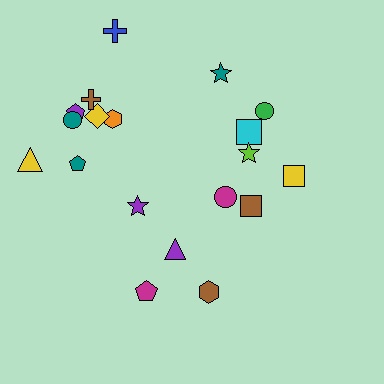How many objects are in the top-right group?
There are 6 objects.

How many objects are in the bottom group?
There are 5 objects.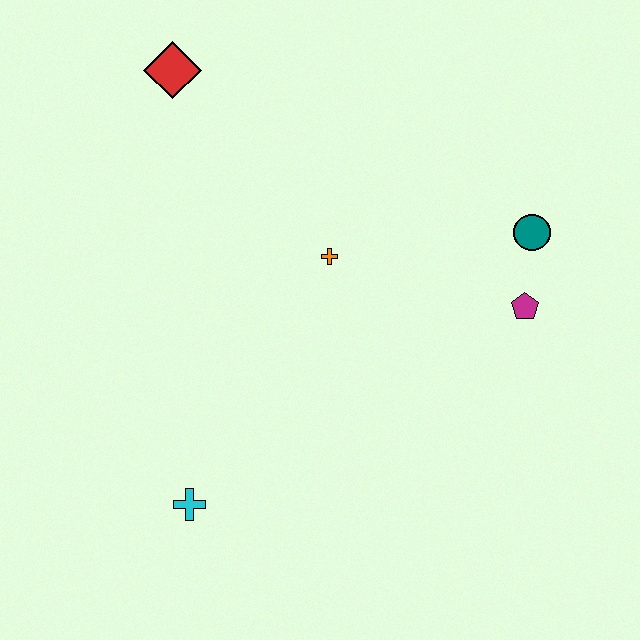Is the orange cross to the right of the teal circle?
No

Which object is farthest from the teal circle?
The cyan cross is farthest from the teal circle.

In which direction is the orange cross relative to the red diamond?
The orange cross is below the red diamond.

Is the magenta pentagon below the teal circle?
Yes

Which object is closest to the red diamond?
The orange cross is closest to the red diamond.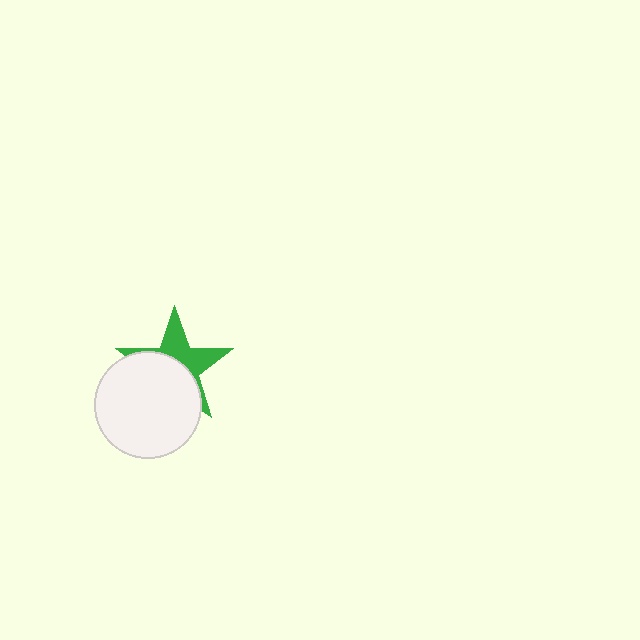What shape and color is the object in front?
The object in front is a white circle.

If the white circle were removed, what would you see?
You would see the complete green star.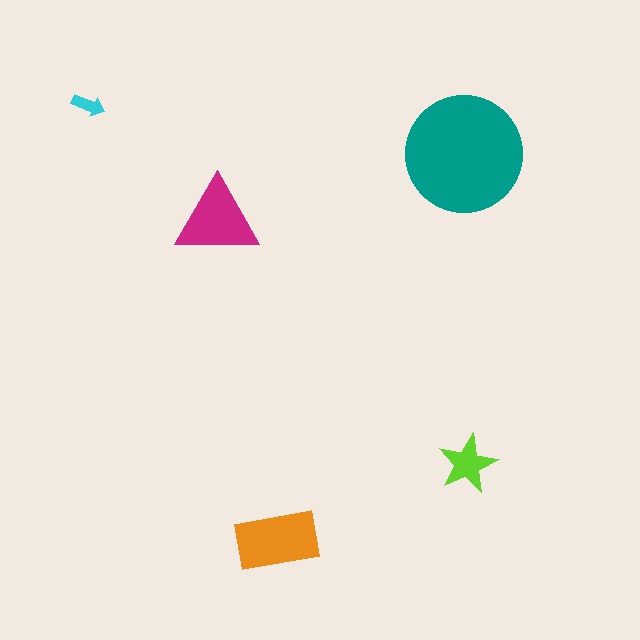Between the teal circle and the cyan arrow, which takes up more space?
The teal circle.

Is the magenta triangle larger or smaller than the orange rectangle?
Smaller.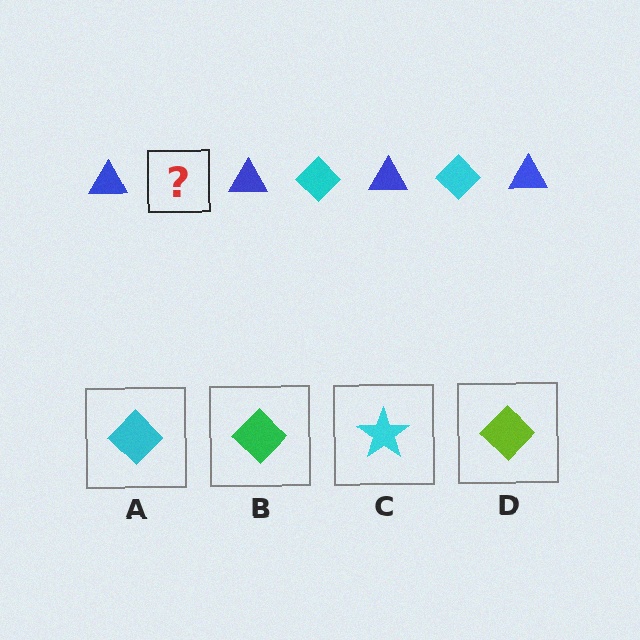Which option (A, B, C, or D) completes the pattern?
A.